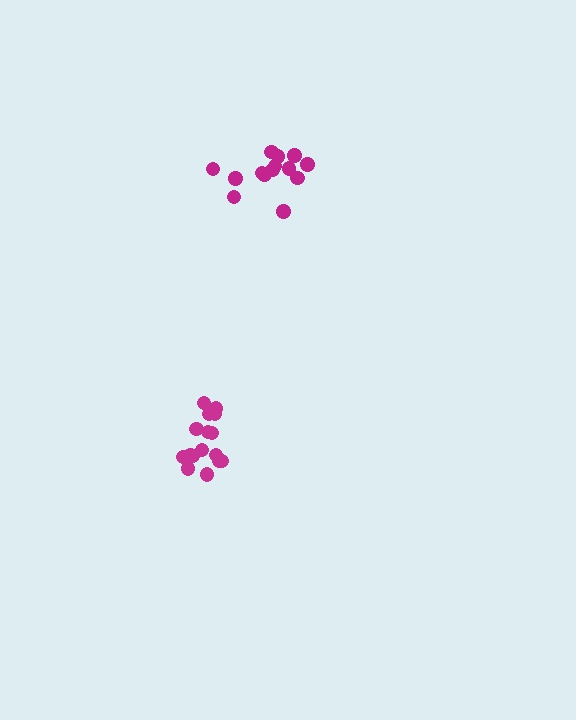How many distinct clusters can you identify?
There are 2 distinct clusters.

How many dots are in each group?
Group 1: 14 dots, Group 2: 16 dots (30 total).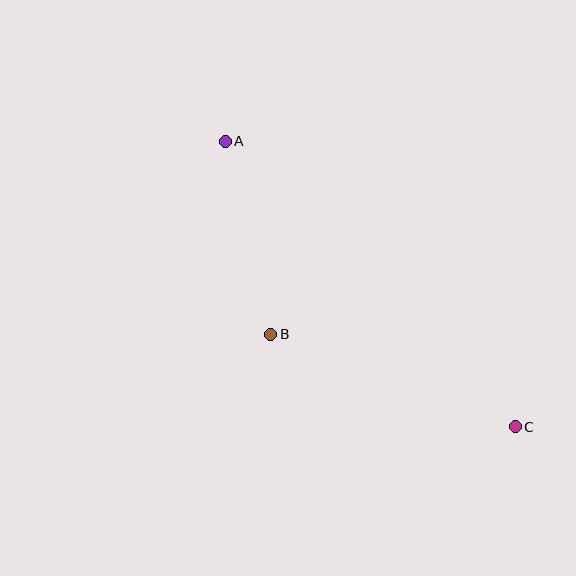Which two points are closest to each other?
Points A and B are closest to each other.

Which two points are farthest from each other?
Points A and C are farthest from each other.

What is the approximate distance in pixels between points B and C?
The distance between B and C is approximately 261 pixels.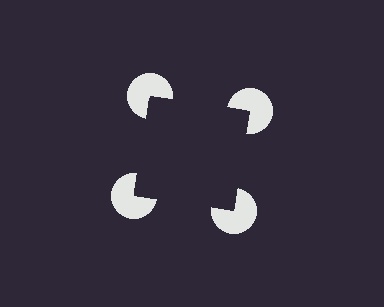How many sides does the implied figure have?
4 sides.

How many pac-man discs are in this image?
There are 4 — one at each vertex of the illusory square.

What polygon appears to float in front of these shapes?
An illusory square — its edges are inferred from the aligned wedge cuts in the pac-man discs, not physically drawn.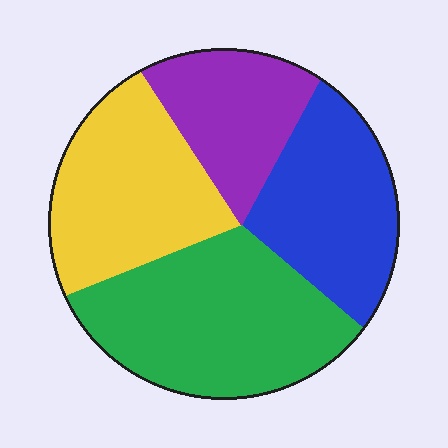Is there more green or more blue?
Green.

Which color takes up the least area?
Purple, at roughly 15%.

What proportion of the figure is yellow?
Yellow covers roughly 25% of the figure.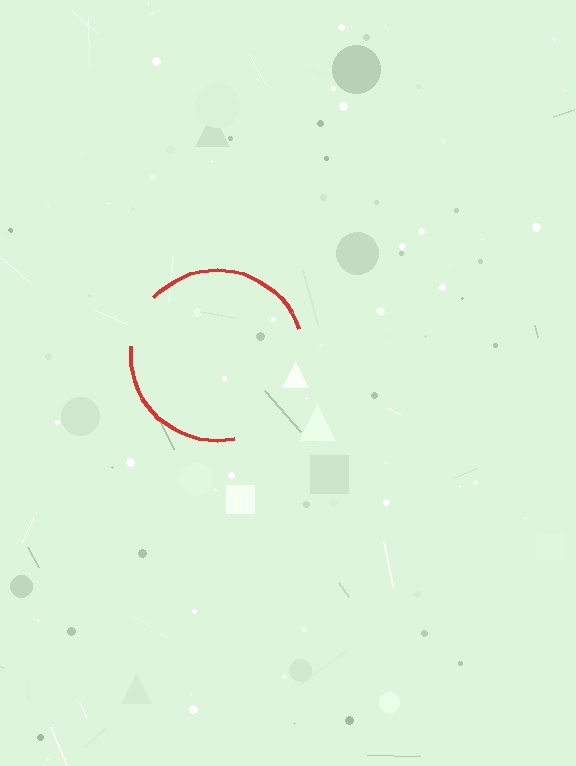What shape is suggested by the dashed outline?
The dashed outline suggests a circle.